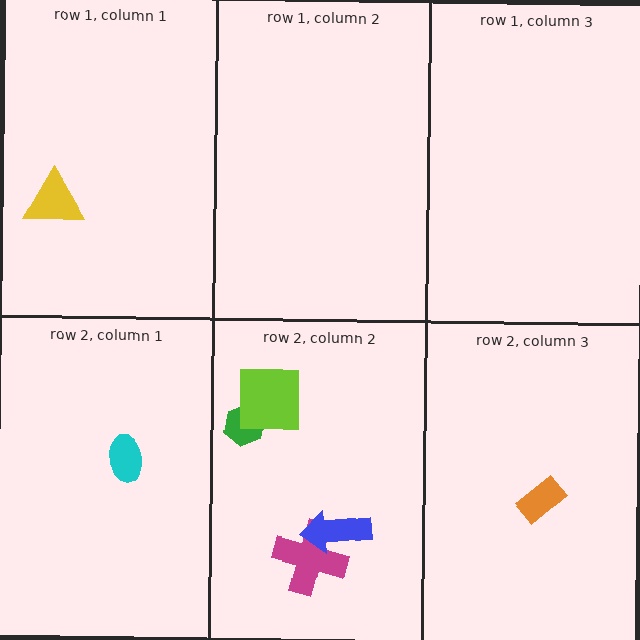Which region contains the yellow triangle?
The row 1, column 1 region.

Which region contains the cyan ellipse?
The row 2, column 1 region.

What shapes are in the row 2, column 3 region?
The orange rectangle.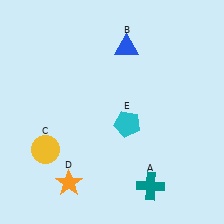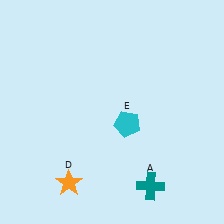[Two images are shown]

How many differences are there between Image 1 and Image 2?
There are 2 differences between the two images.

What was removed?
The yellow circle (C), the blue triangle (B) were removed in Image 2.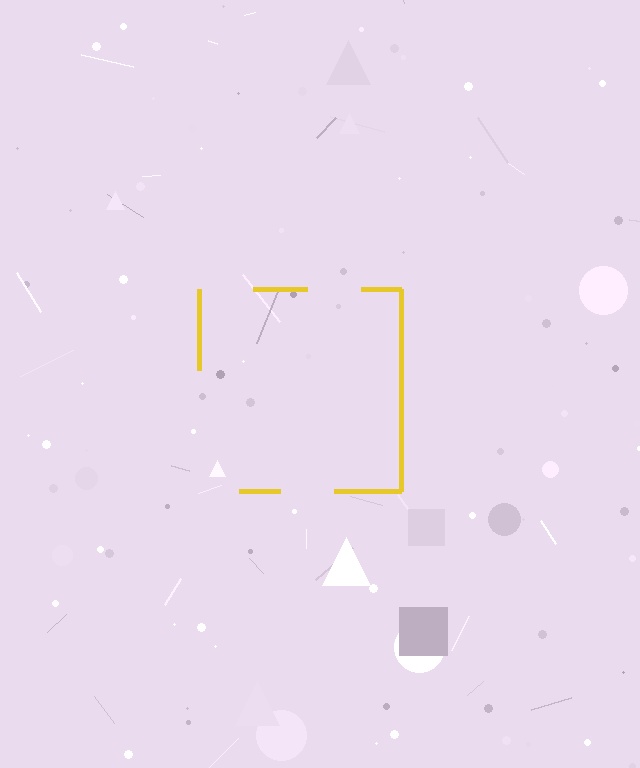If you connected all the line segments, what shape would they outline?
They would outline a square.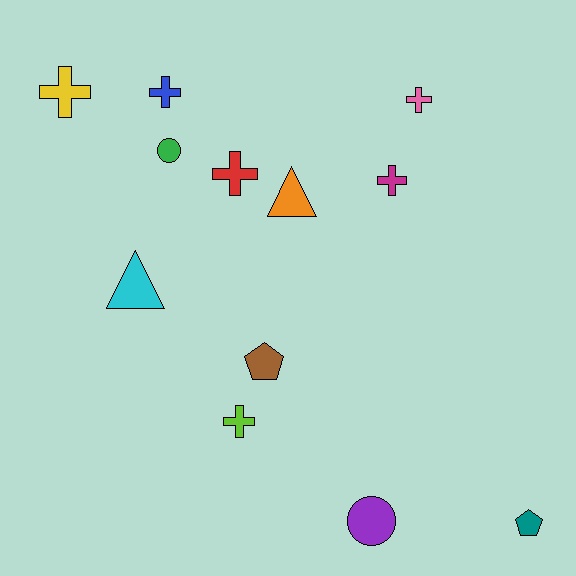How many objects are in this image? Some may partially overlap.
There are 12 objects.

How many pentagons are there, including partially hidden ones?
There are 2 pentagons.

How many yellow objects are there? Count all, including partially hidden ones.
There is 1 yellow object.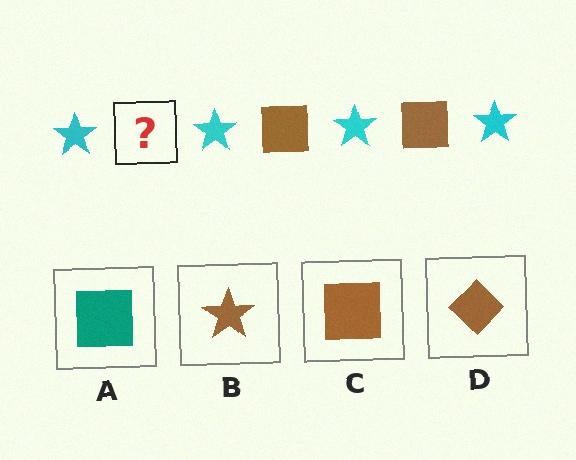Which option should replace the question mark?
Option C.